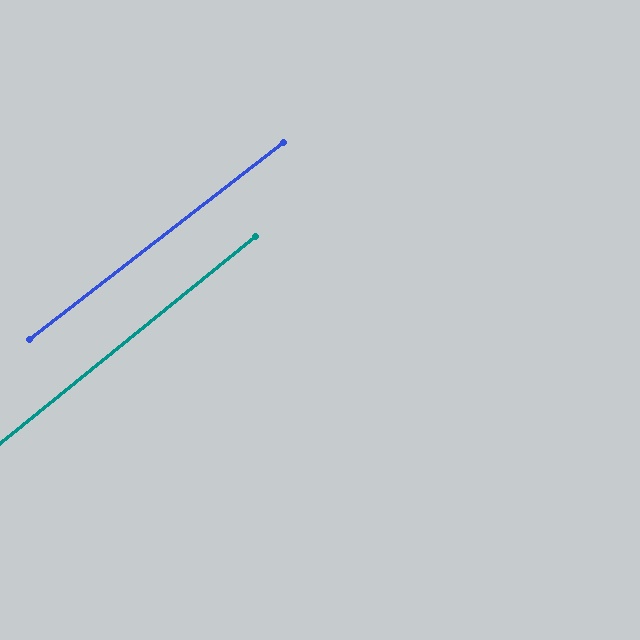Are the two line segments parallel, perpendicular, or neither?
Parallel — their directions differ by only 1.1°.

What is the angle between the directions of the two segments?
Approximately 1 degree.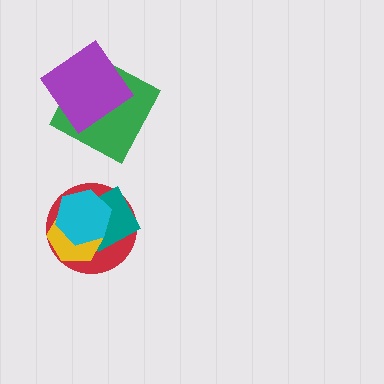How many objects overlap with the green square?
1 object overlaps with the green square.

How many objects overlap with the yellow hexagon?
3 objects overlap with the yellow hexagon.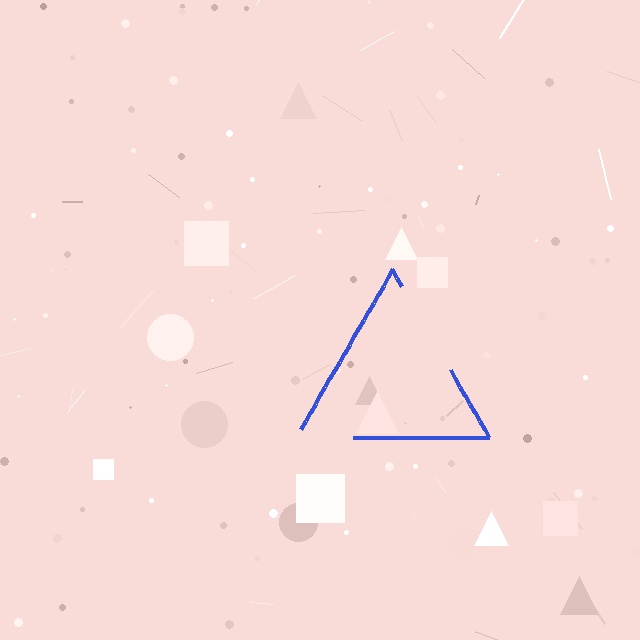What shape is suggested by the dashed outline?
The dashed outline suggests a triangle.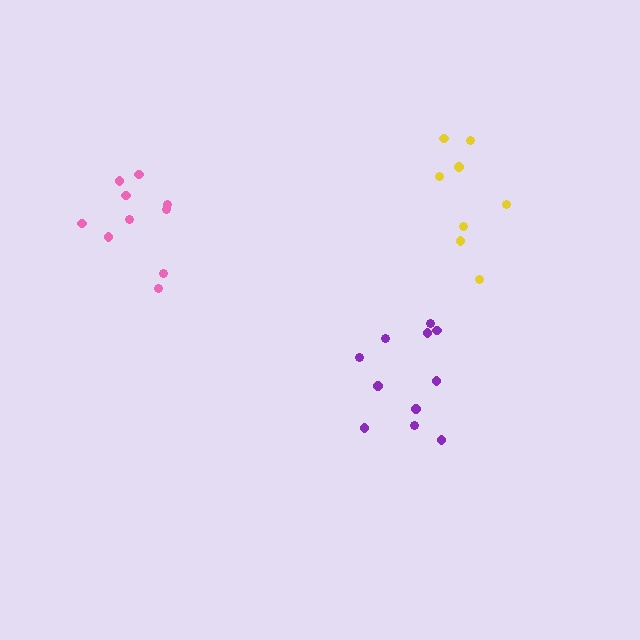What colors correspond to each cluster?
The clusters are colored: purple, pink, yellow.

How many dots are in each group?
Group 1: 11 dots, Group 2: 10 dots, Group 3: 8 dots (29 total).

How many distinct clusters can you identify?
There are 3 distinct clusters.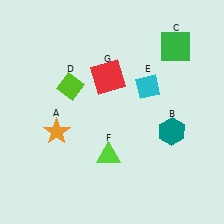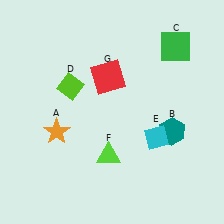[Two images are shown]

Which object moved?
The cyan diamond (E) moved down.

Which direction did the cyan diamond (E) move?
The cyan diamond (E) moved down.